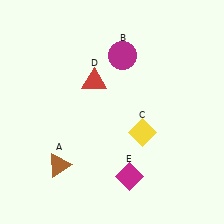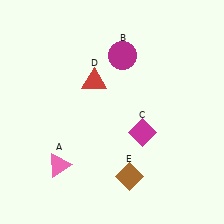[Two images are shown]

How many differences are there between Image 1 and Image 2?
There are 3 differences between the two images.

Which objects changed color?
A changed from brown to pink. C changed from yellow to magenta. E changed from magenta to brown.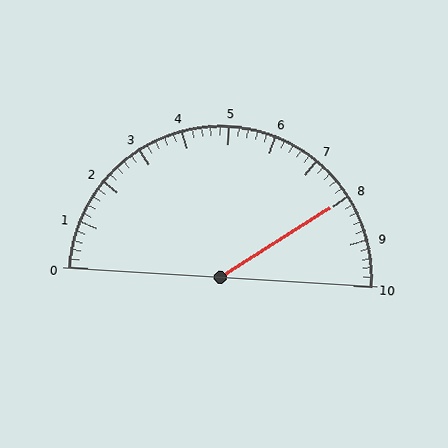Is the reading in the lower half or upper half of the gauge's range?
The reading is in the upper half of the range (0 to 10).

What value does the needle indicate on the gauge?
The needle indicates approximately 8.0.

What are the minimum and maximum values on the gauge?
The gauge ranges from 0 to 10.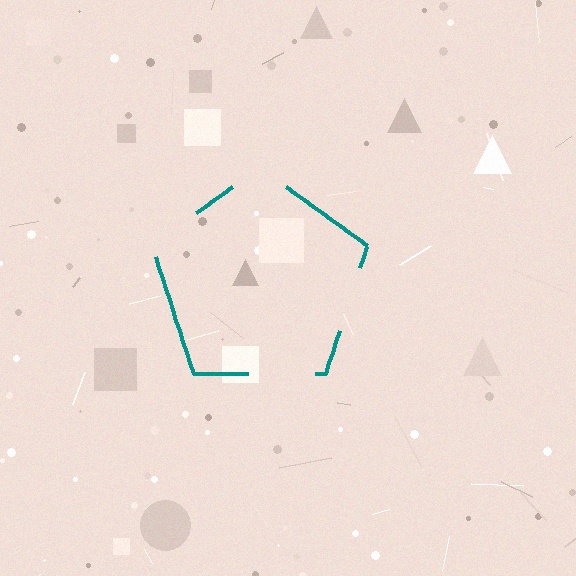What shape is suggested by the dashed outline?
The dashed outline suggests a pentagon.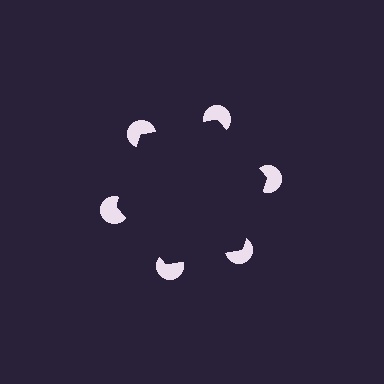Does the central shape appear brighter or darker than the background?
It typically appears slightly darker than the background, even though no actual brightness change is drawn.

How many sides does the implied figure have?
6 sides.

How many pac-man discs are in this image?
There are 6 — one at each vertex of the illusory hexagon.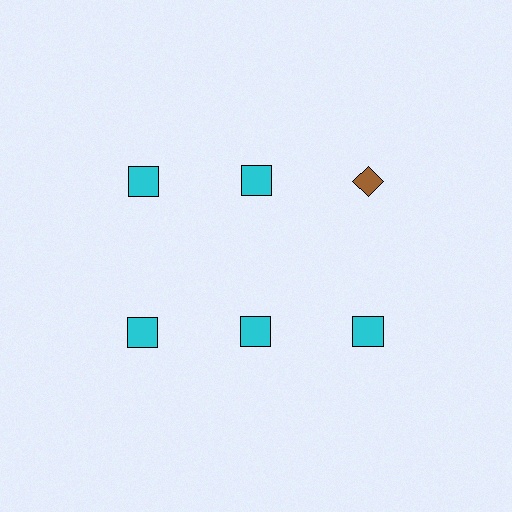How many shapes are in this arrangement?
There are 6 shapes arranged in a grid pattern.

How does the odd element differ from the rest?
It differs in both color (brown instead of cyan) and shape (diamond instead of square).